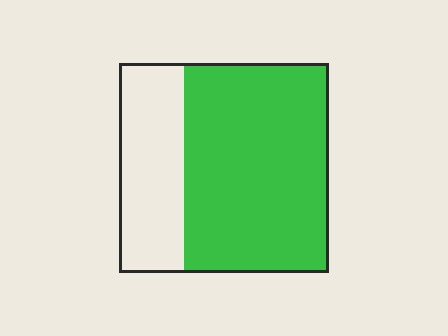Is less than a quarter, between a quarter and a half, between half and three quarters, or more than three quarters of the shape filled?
Between half and three quarters.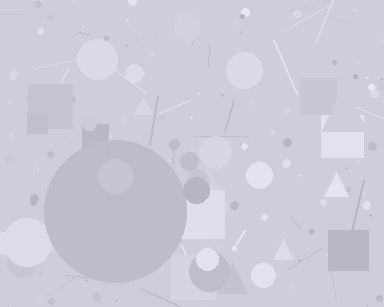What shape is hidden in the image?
A circle is hidden in the image.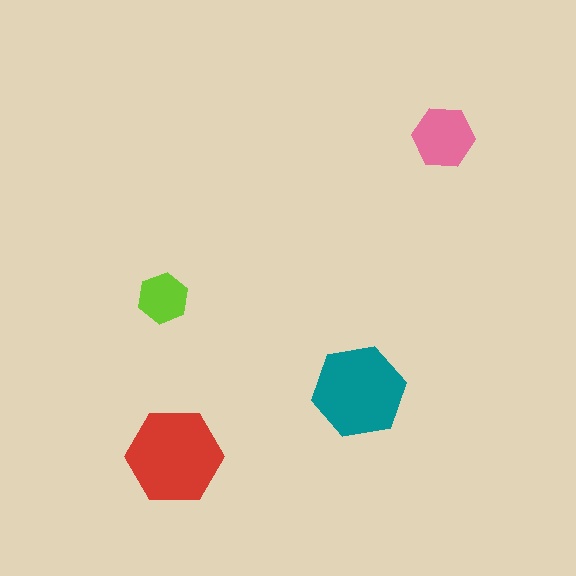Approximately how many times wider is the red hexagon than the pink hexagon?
About 1.5 times wider.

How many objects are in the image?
There are 4 objects in the image.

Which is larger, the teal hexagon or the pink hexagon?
The teal one.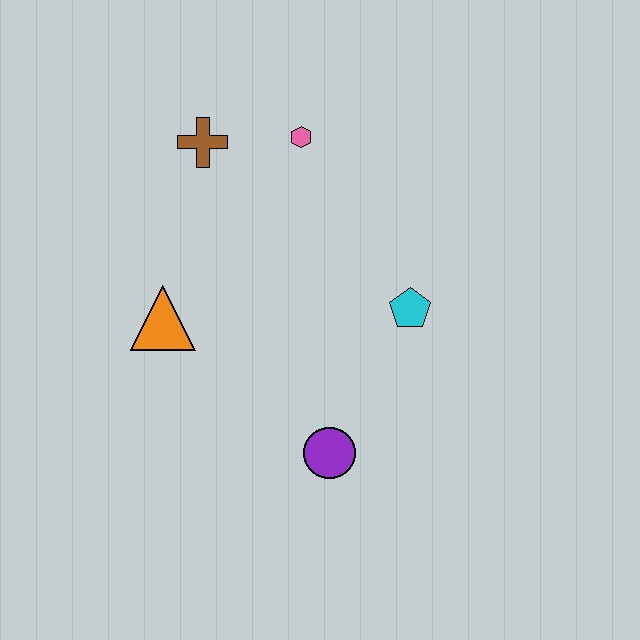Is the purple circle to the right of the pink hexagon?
Yes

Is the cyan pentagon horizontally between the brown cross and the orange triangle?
No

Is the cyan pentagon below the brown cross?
Yes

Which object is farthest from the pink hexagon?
The purple circle is farthest from the pink hexagon.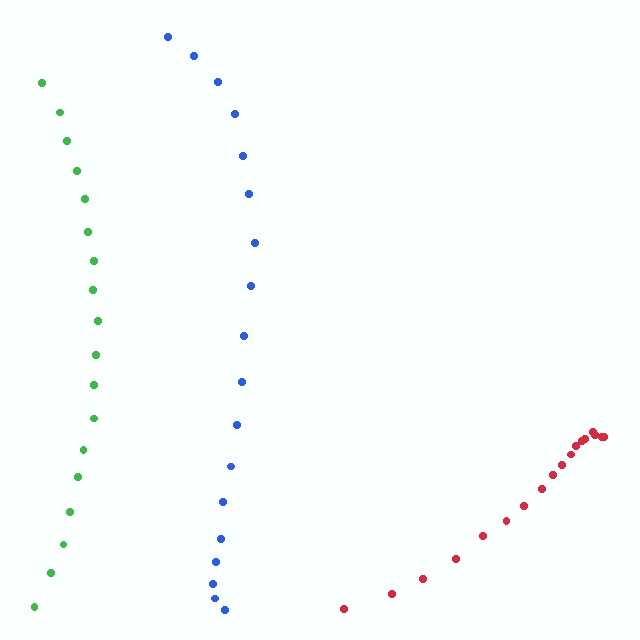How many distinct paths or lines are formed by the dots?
There are 3 distinct paths.